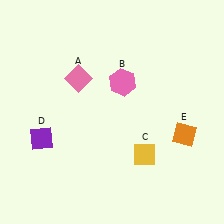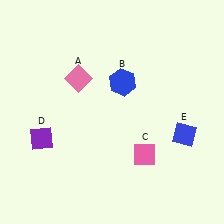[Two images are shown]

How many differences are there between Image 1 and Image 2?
There are 3 differences between the two images.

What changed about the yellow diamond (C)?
In Image 1, C is yellow. In Image 2, it changed to pink.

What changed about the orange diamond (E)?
In Image 1, E is orange. In Image 2, it changed to blue.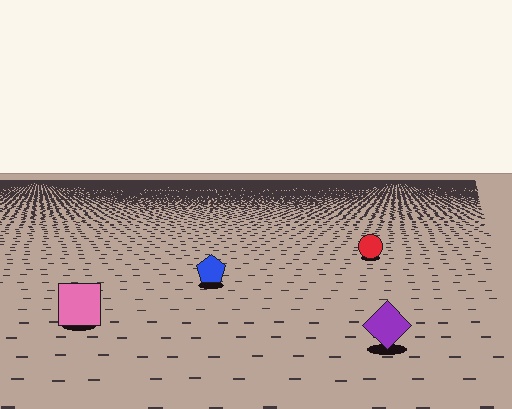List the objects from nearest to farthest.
From nearest to farthest: the purple diamond, the pink square, the blue pentagon, the red circle.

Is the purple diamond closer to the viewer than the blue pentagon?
Yes. The purple diamond is closer — you can tell from the texture gradient: the ground texture is coarser near it.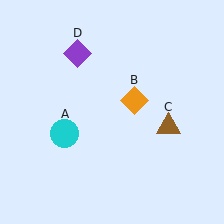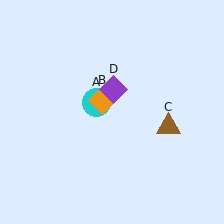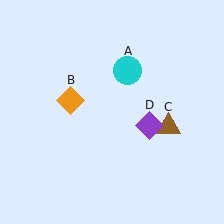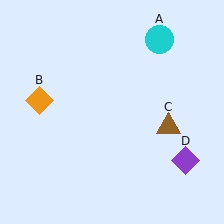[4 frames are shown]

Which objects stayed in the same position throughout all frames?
Brown triangle (object C) remained stationary.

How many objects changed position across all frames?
3 objects changed position: cyan circle (object A), orange diamond (object B), purple diamond (object D).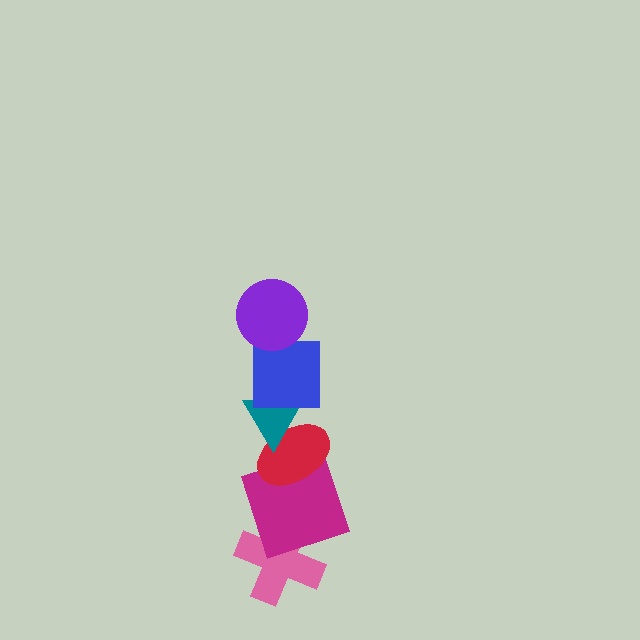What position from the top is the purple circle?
The purple circle is 1st from the top.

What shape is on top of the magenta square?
The red ellipse is on top of the magenta square.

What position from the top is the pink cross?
The pink cross is 6th from the top.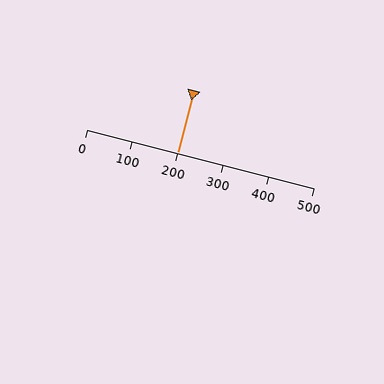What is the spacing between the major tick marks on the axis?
The major ticks are spaced 100 apart.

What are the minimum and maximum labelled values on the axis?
The axis runs from 0 to 500.